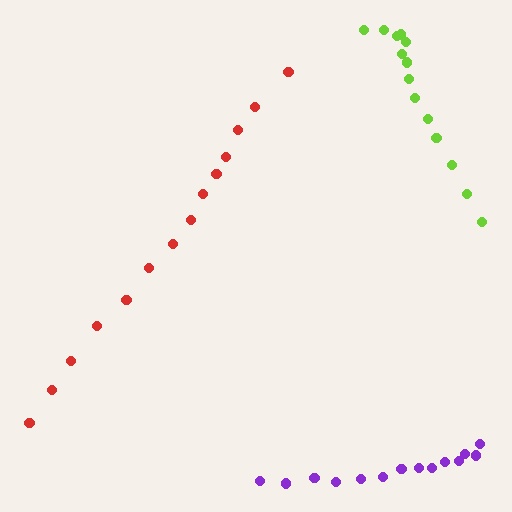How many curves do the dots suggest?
There are 3 distinct paths.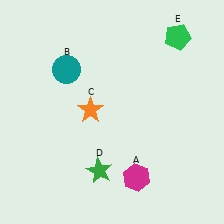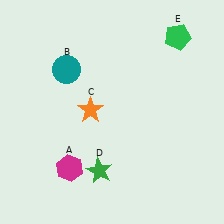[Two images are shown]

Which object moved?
The magenta hexagon (A) moved left.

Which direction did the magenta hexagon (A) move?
The magenta hexagon (A) moved left.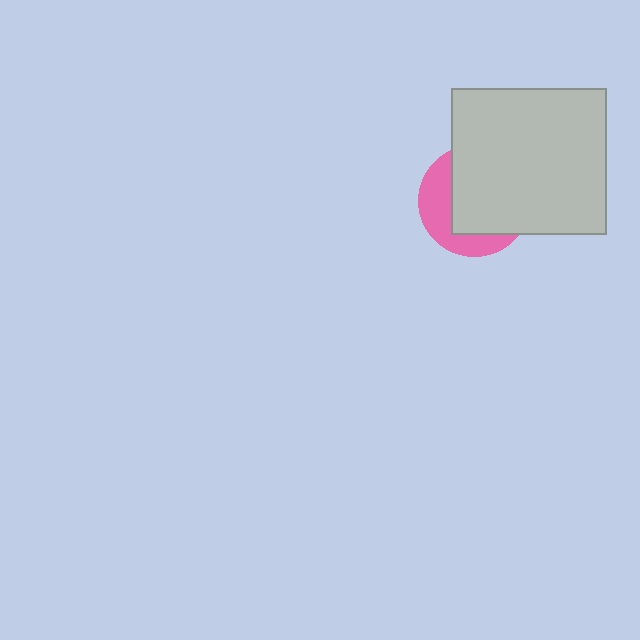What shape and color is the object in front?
The object in front is a light gray rectangle.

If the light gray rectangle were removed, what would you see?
You would see the complete pink circle.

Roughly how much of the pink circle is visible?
A small part of it is visible (roughly 36%).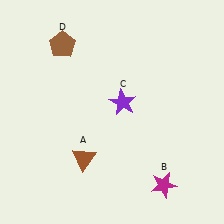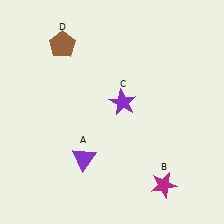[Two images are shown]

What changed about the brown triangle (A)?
In Image 1, A is brown. In Image 2, it changed to purple.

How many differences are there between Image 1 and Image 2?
There is 1 difference between the two images.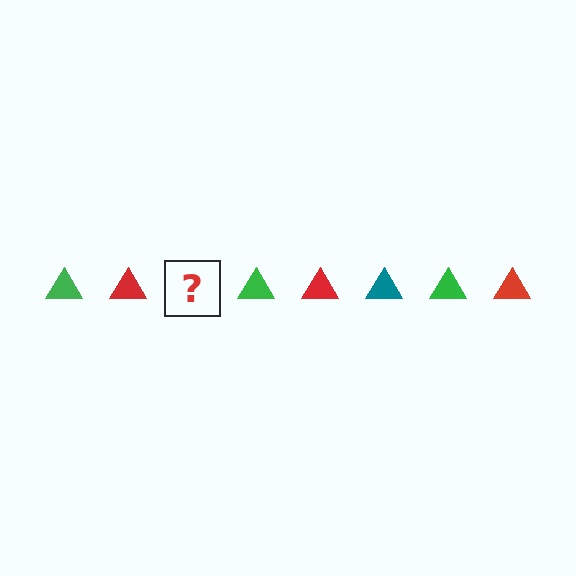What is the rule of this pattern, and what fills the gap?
The rule is that the pattern cycles through green, red, teal triangles. The gap should be filled with a teal triangle.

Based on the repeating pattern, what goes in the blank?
The blank should be a teal triangle.